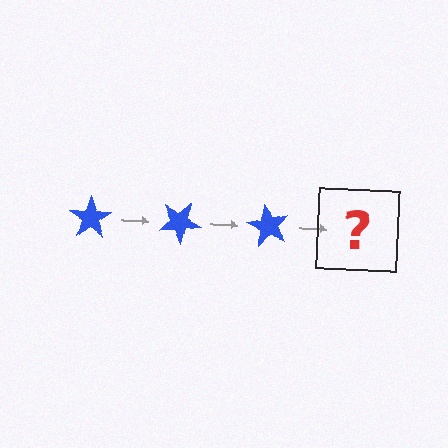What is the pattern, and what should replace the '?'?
The pattern is that the star rotates 30 degrees each step. The '?' should be a blue star rotated 90 degrees.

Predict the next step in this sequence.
The next step is a blue star rotated 90 degrees.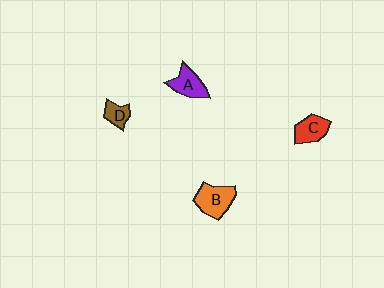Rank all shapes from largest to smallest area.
From largest to smallest: B (orange), A (purple), C (red), D (brown).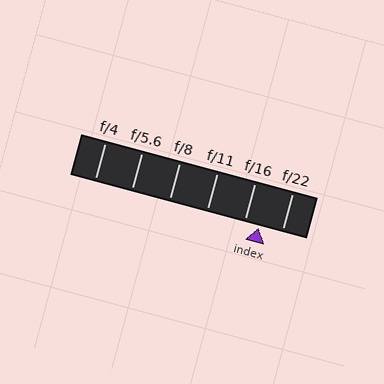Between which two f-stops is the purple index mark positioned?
The index mark is between f/16 and f/22.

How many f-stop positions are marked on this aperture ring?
There are 6 f-stop positions marked.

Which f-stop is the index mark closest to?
The index mark is closest to f/16.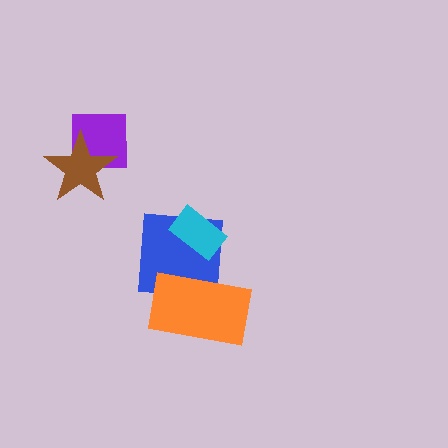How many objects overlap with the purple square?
1 object overlaps with the purple square.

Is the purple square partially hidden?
Yes, it is partially covered by another shape.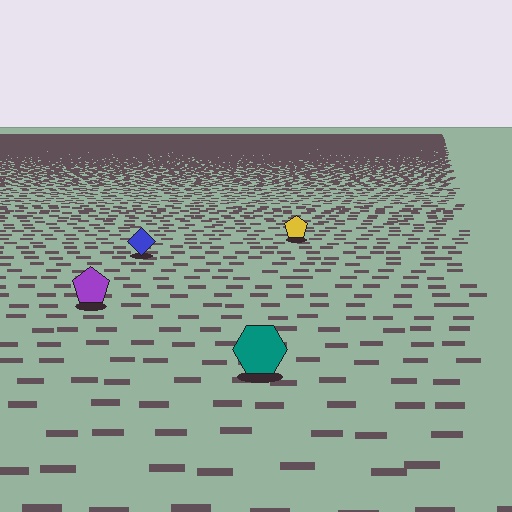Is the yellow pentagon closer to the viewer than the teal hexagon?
No. The teal hexagon is closer — you can tell from the texture gradient: the ground texture is coarser near it.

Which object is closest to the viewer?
The teal hexagon is closest. The texture marks near it are larger and more spread out.